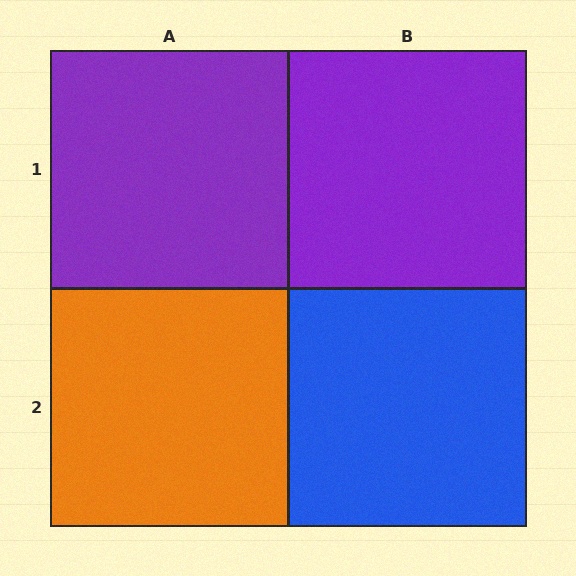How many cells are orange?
1 cell is orange.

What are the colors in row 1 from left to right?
Purple, purple.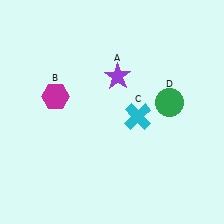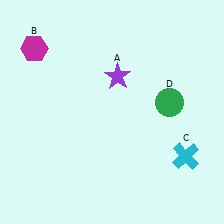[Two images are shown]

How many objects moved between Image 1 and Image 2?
2 objects moved between the two images.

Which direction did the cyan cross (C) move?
The cyan cross (C) moved right.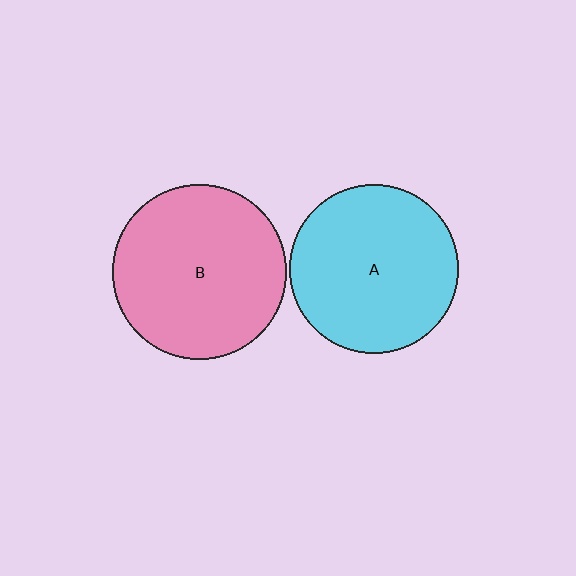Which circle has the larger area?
Circle B (pink).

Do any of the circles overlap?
No, none of the circles overlap.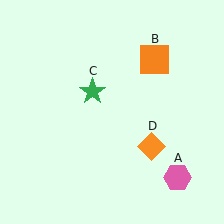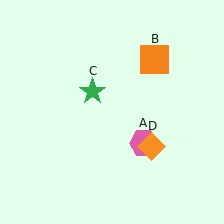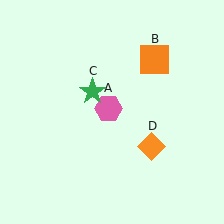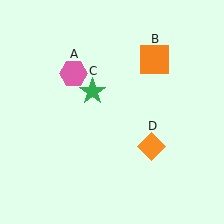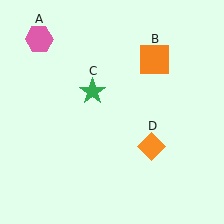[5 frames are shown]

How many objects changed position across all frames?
1 object changed position: pink hexagon (object A).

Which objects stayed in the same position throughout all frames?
Orange square (object B) and green star (object C) and orange diamond (object D) remained stationary.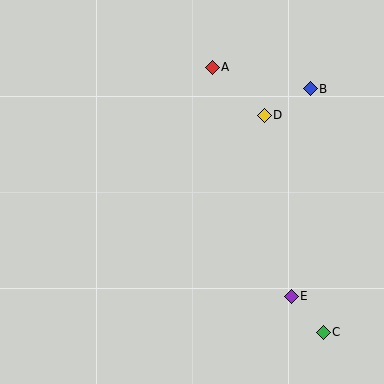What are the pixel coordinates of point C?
Point C is at (323, 332).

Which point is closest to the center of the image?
Point D at (264, 115) is closest to the center.